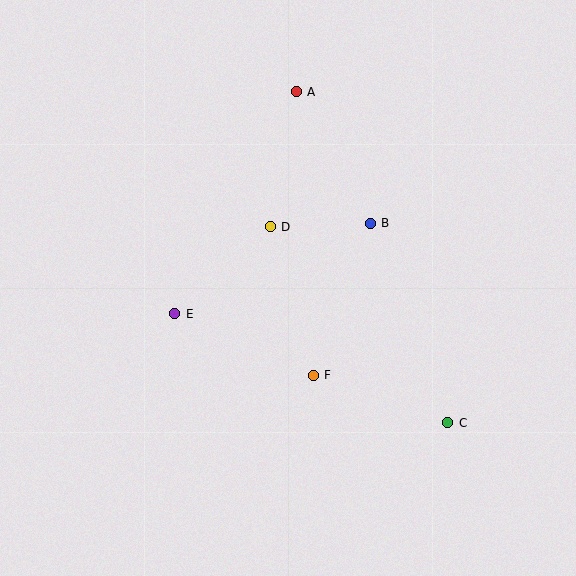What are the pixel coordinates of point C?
Point C is at (448, 423).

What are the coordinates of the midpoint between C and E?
The midpoint between C and E is at (311, 368).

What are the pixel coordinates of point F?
Point F is at (313, 375).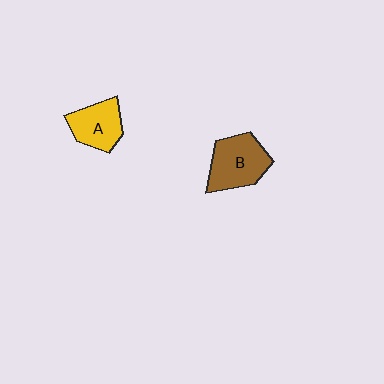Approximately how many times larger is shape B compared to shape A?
Approximately 1.3 times.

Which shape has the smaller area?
Shape A (yellow).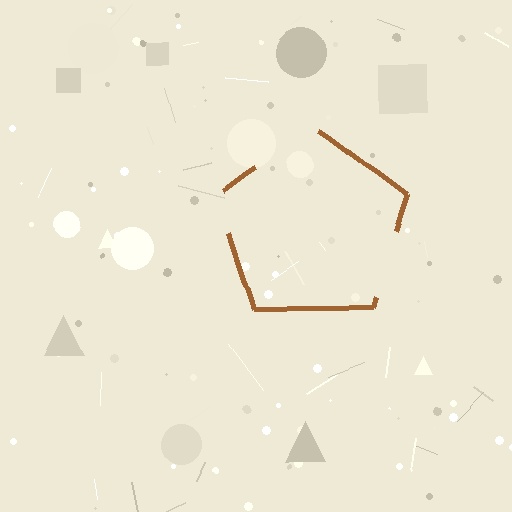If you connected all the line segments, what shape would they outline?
They would outline a pentagon.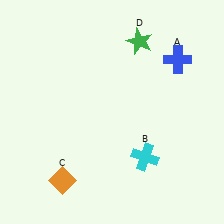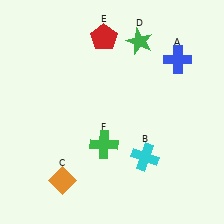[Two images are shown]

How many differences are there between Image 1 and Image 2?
There are 2 differences between the two images.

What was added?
A red pentagon (E), a green cross (F) were added in Image 2.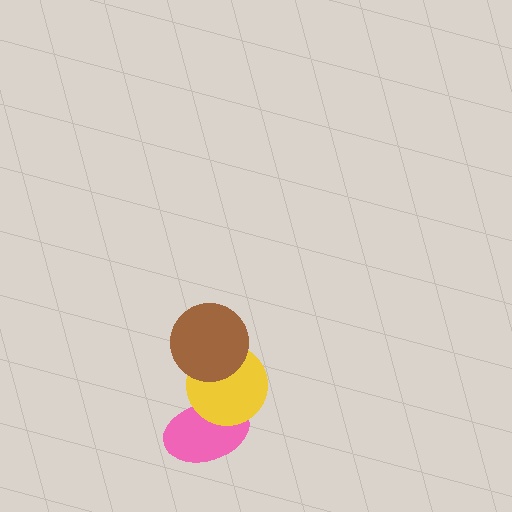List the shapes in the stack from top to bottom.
From top to bottom: the brown circle, the yellow circle, the pink ellipse.